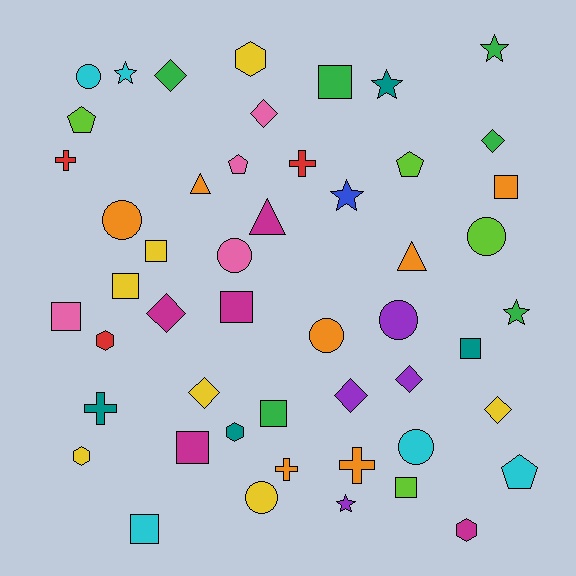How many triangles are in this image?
There are 3 triangles.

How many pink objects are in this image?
There are 4 pink objects.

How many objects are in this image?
There are 50 objects.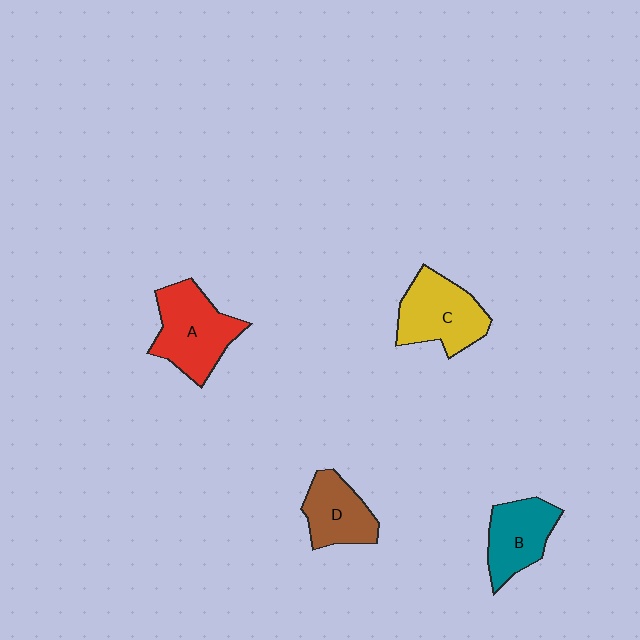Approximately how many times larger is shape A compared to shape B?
Approximately 1.3 times.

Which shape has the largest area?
Shape A (red).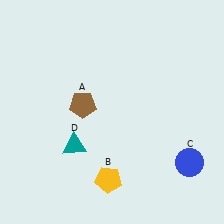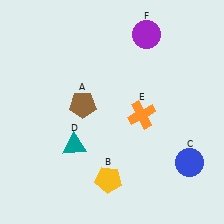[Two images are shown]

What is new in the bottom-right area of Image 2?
An orange cross (E) was added in the bottom-right area of Image 2.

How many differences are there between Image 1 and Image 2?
There are 2 differences between the two images.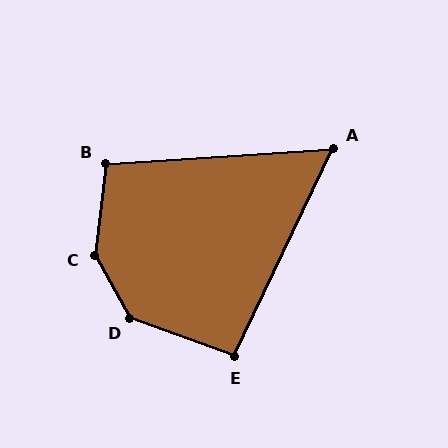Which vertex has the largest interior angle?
C, at approximately 144 degrees.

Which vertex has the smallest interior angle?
A, at approximately 61 degrees.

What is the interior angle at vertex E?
Approximately 95 degrees (obtuse).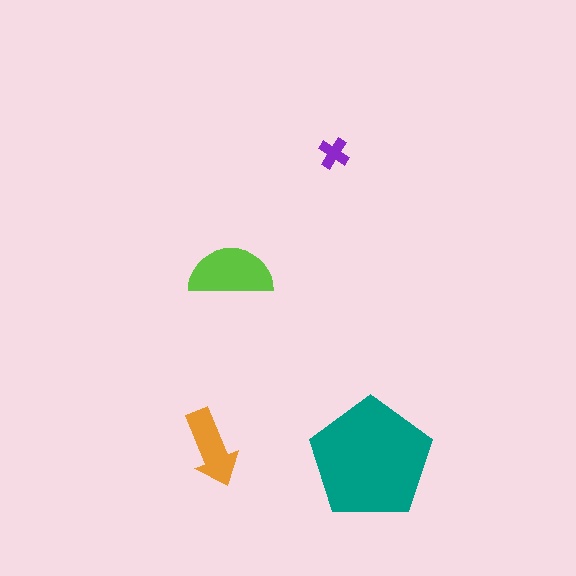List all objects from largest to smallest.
The teal pentagon, the lime semicircle, the orange arrow, the purple cross.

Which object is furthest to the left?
The orange arrow is leftmost.